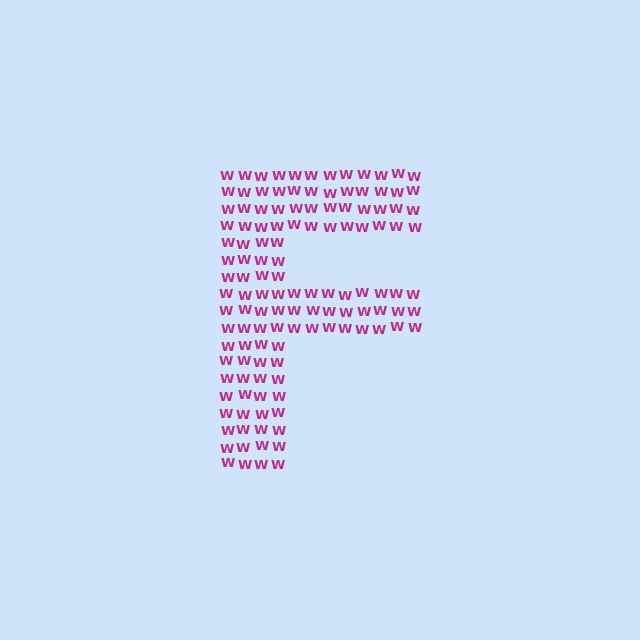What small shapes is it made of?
It is made of small letter W's.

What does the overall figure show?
The overall figure shows the letter F.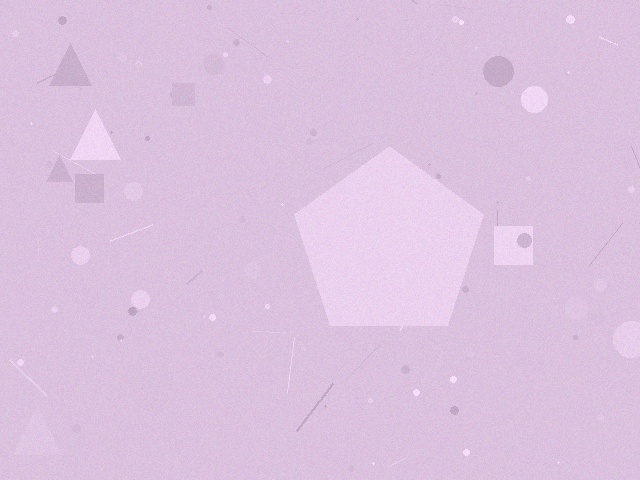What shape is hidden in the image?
A pentagon is hidden in the image.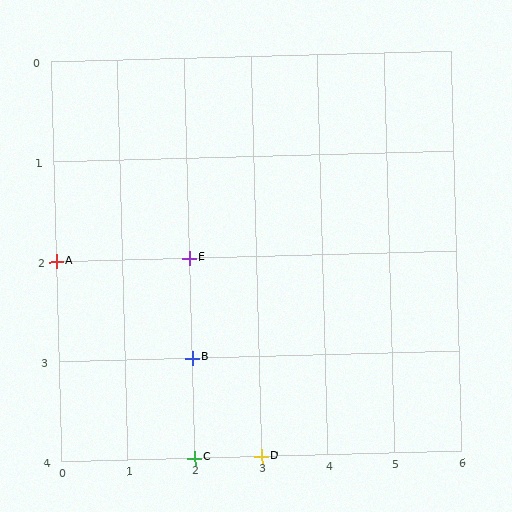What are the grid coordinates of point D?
Point D is at grid coordinates (3, 4).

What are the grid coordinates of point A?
Point A is at grid coordinates (0, 2).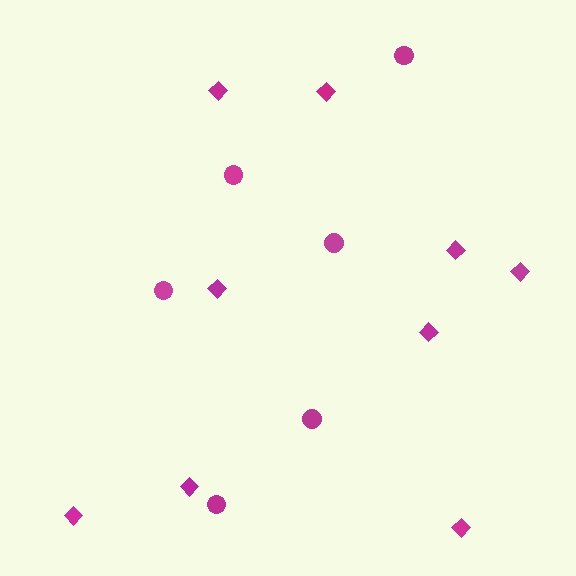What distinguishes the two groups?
There are 2 groups: one group of circles (6) and one group of diamonds (9).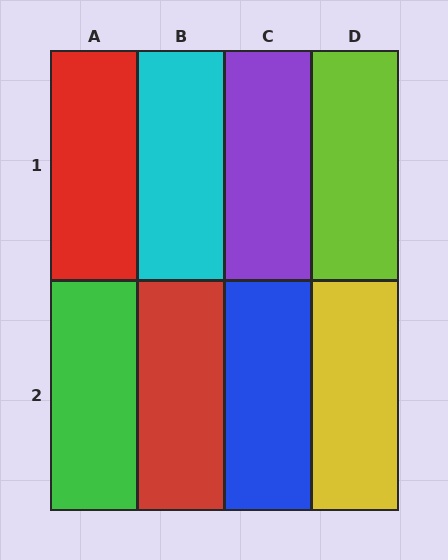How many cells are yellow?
1 cell is yellow.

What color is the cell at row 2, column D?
Yellow.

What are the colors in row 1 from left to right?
Red, cyan, purple, lime.